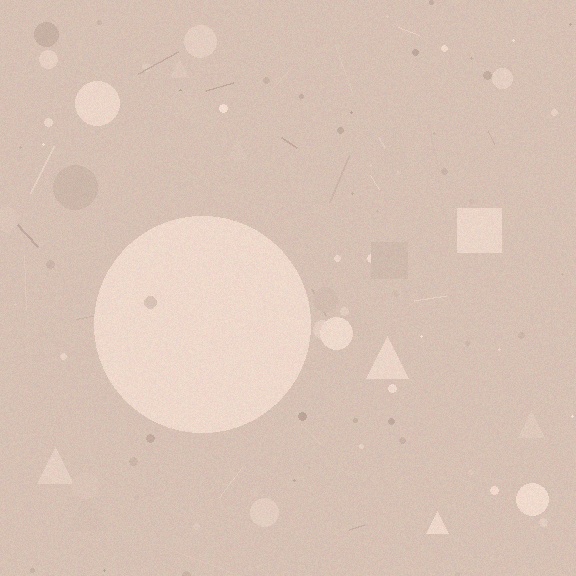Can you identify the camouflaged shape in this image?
The camouflaged shape is a circle.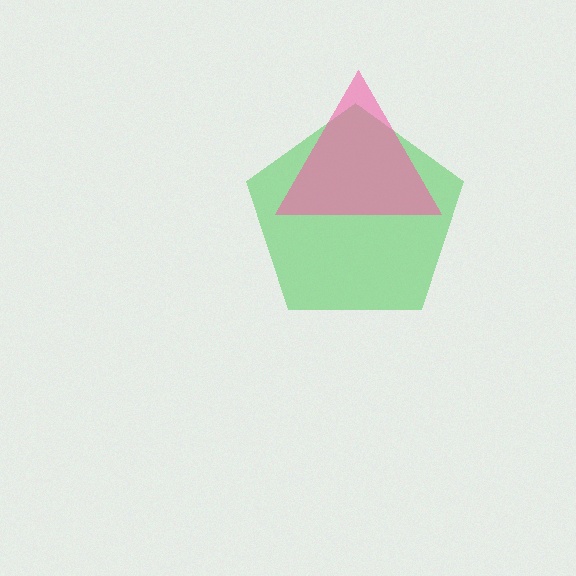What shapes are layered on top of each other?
The layered shapes are: a green pentagon, a pink triangle.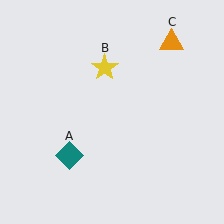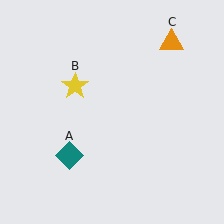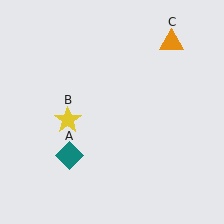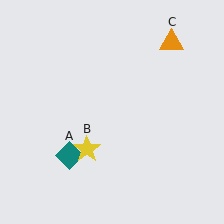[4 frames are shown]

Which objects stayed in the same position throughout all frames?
Teal diamond (object A) and orange triangle (object C) remained stationary.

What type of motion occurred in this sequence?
The yellow star (object B) rotated counterclockwise around the center of the scene.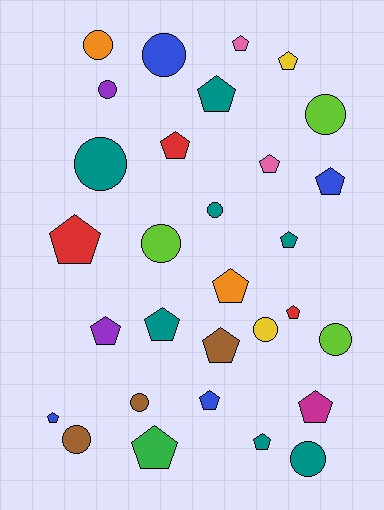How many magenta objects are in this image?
There is 1 magenta object.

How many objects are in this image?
There are 30 objects.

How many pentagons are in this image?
There are 18 pentagons.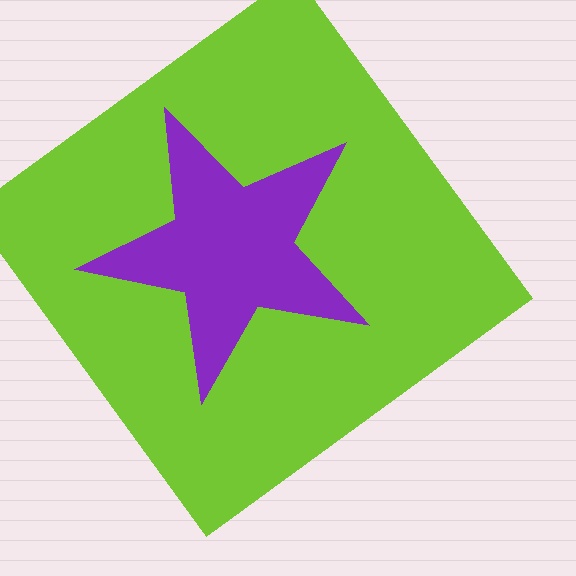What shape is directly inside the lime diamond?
The purple star.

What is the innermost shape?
The purple star.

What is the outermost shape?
The lime diamond.